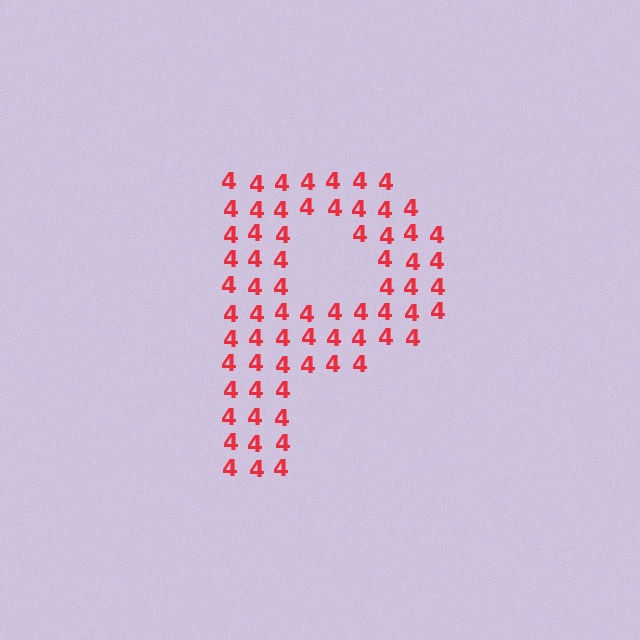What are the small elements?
The small elements are digit 4's.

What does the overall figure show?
The overall figure shows the letter P.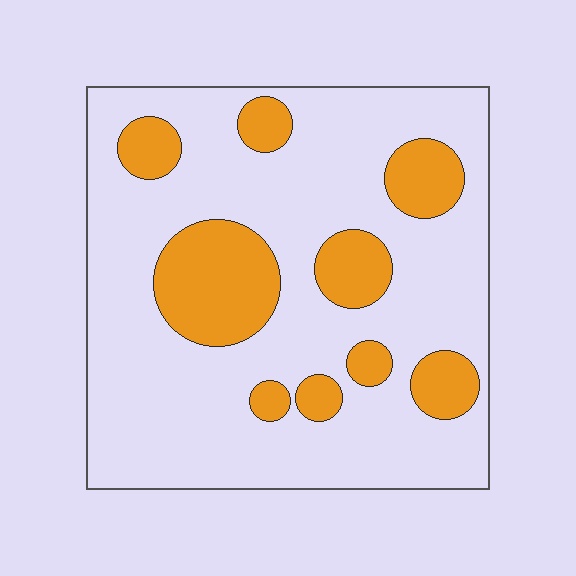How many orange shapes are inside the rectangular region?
9.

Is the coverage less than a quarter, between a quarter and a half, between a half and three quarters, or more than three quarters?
Less than a quarter.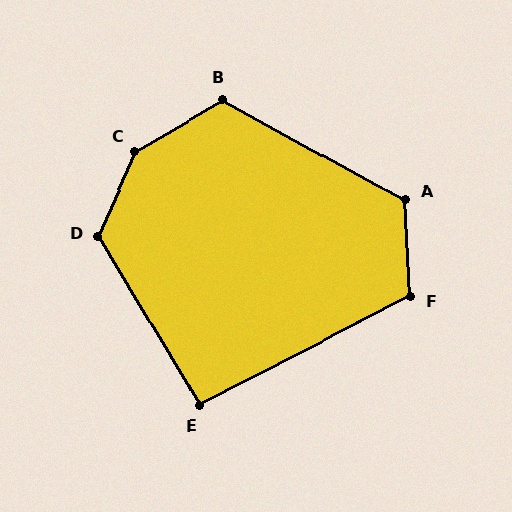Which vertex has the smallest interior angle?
E, at approximately 94 degrees.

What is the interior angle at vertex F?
Approximately 114 degrees (obtuse).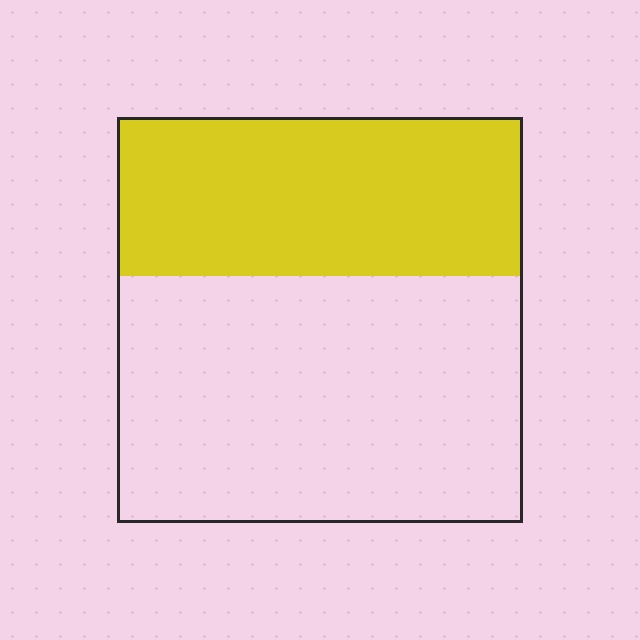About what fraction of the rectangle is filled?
About two fifths (2/5).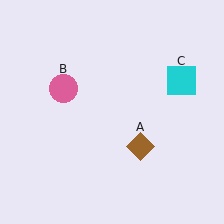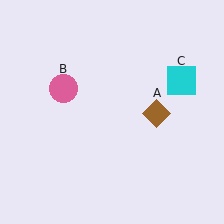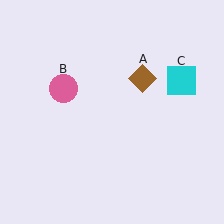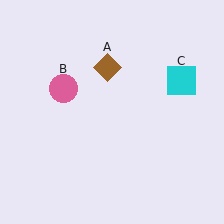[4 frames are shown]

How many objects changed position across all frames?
1 object changed position: brown diamond (object A).